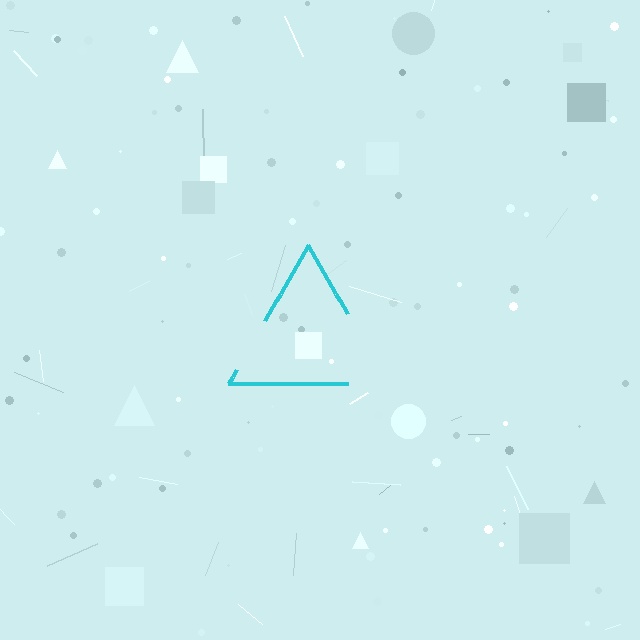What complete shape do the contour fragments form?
The contour fragments form a triangle.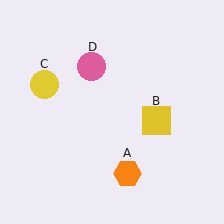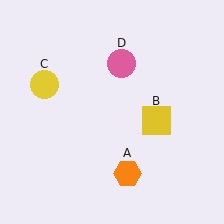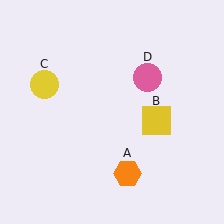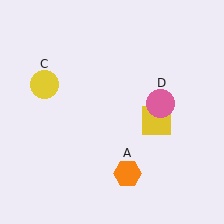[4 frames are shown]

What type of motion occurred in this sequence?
The pink circle (object D) rotated clockwise around the center of the scene.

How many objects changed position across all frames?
1 object changed position: pink circle (object D).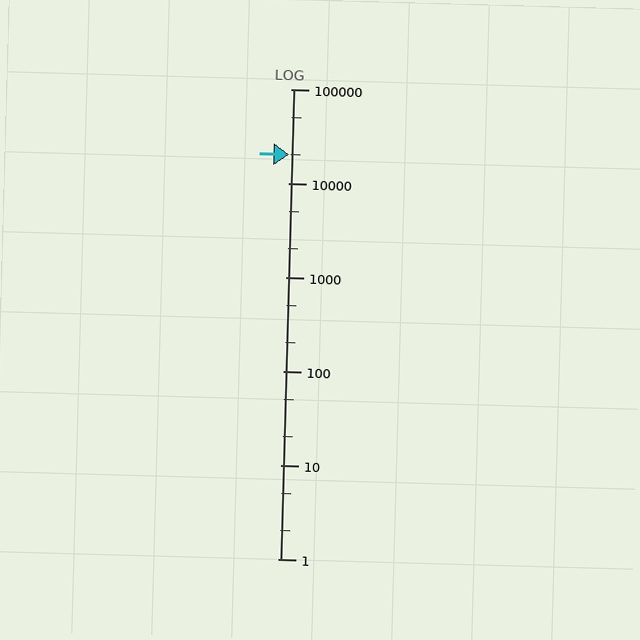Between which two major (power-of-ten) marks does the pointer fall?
The pointer is between 10000 and 100000.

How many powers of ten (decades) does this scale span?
The scale spans 5 decades, from 1 to 100000.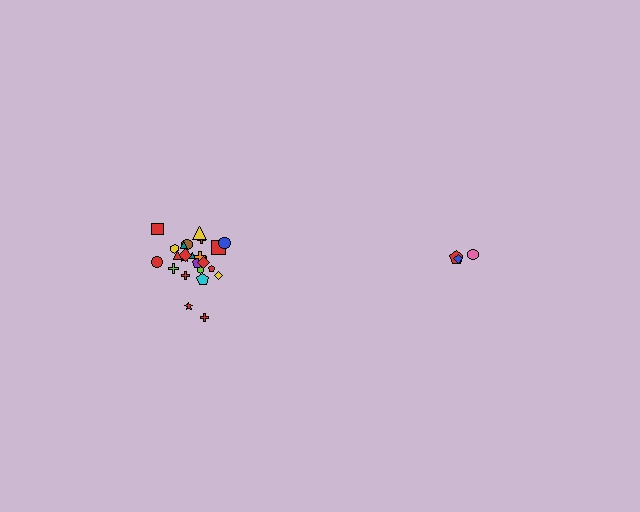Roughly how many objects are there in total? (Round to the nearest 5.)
Roughly 30 objects in total.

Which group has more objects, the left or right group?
The left group.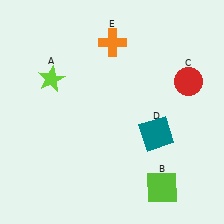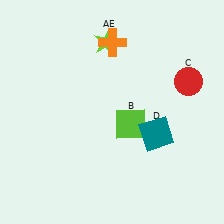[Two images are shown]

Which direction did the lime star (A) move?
The lime star (A) moved right.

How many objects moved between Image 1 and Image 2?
2 objects moved between the two images.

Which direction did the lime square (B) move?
The lime square (B) moved up.